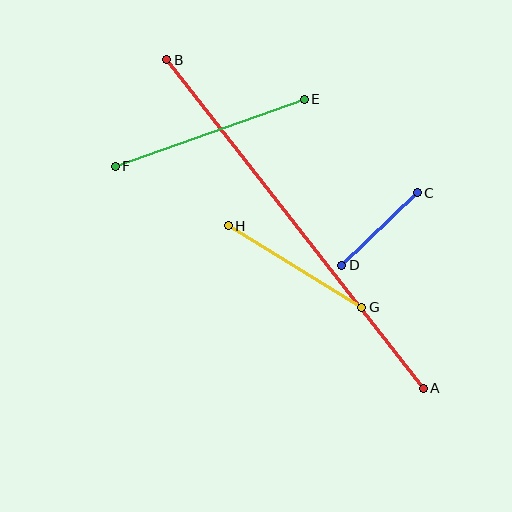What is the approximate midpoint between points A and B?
The midpoint is at approximately (295, 224) pixels.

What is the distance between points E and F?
The distance is approximately 201 pixels.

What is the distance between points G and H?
The distance is approximately 157 pixels.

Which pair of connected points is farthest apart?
Points A and B are farthest apart.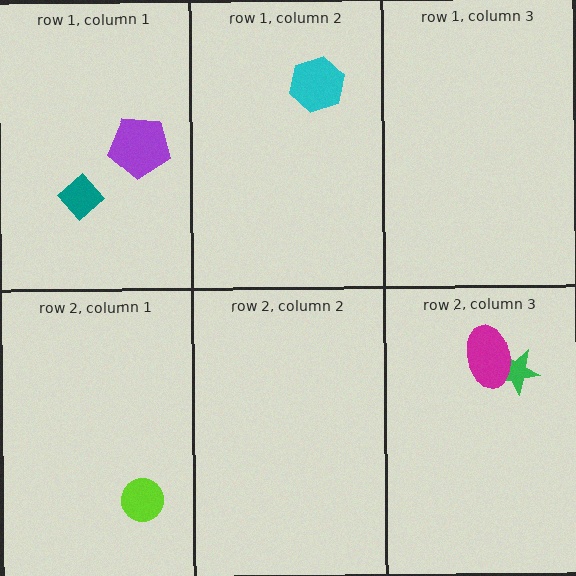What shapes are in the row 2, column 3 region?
The green star, the magenta ellipse.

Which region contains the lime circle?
The row 2, column 1 region.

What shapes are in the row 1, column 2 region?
The cyan hexagon.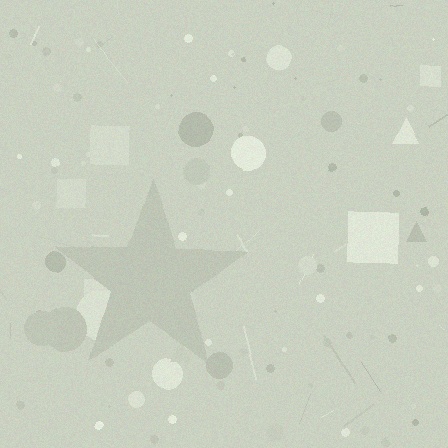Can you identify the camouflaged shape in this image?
The camouflaged shape is a star.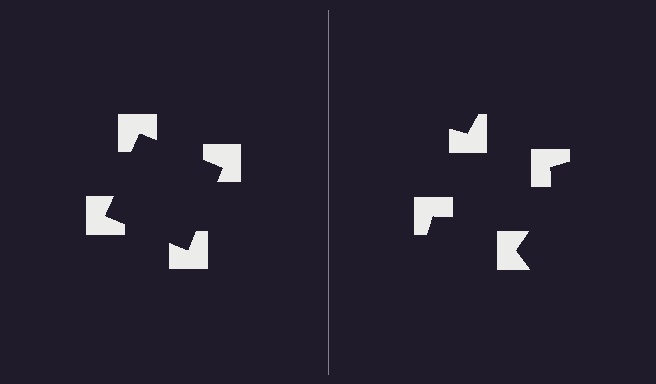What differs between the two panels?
The notched squares are positioned identically on both sides; only the wedge orientations differ. On the left they align to a square; on the right they are misaligned.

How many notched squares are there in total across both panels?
8 — 4 on each side.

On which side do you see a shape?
An illusory square appears on the left side. On the right side the wedge cuts are rotated, so no coherent shape forms.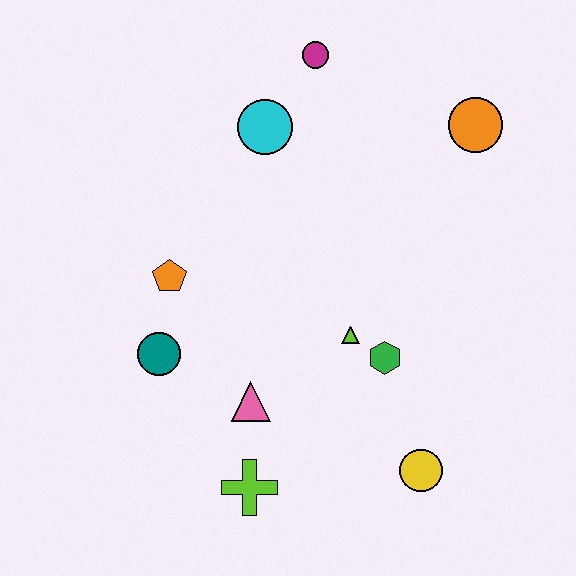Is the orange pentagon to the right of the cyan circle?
No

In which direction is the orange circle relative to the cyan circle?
The orange circle is to the right of the cyan circle.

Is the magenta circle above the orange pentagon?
Yes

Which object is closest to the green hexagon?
The lime triangle is closest to the green hexagon.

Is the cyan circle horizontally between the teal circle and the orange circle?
Yes